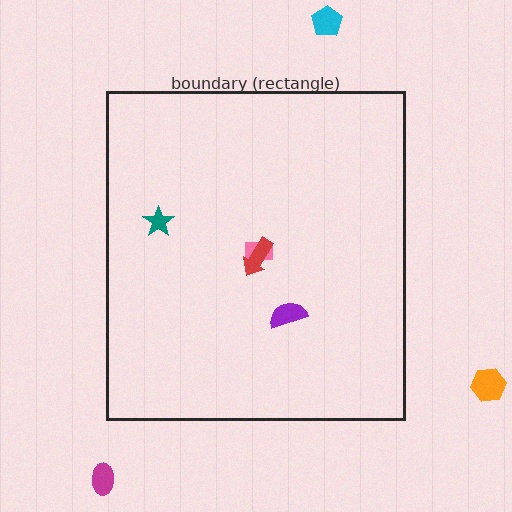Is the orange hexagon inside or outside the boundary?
Outside.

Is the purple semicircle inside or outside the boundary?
Inside.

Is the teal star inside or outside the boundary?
Inside.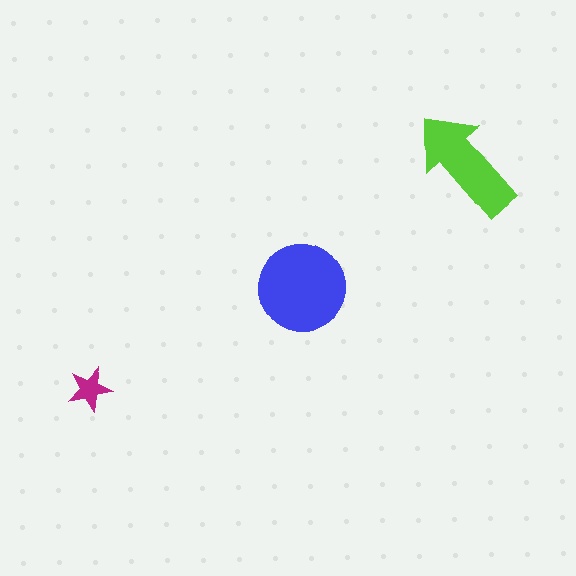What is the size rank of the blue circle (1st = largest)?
1st.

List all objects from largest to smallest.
The blue circle, the lime arrow, the magenta star.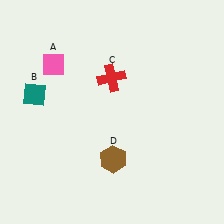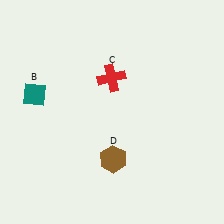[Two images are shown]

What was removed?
The pink diamond (A) was removed in Image 2.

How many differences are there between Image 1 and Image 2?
There is 1 difference between the two images.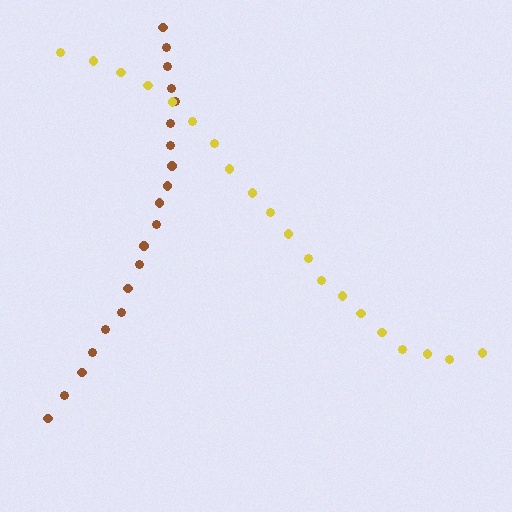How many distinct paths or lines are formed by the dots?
There are 2 distinct paths.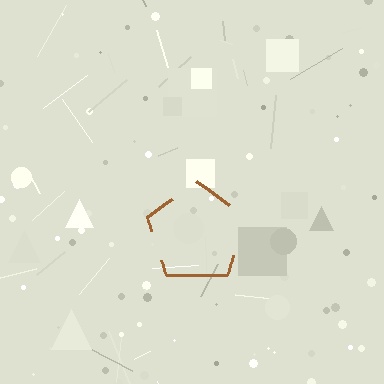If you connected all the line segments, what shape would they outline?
They would outline a pentagon.